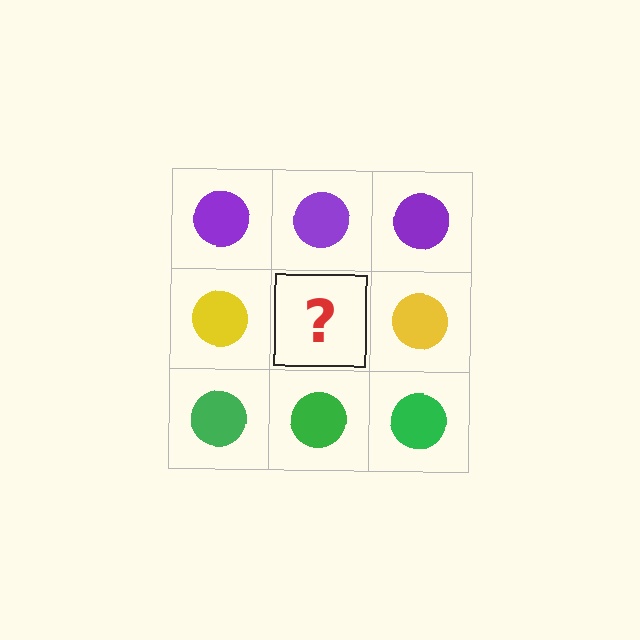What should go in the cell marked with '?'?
The missing cell should contain a yellow circle.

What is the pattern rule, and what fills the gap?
The rule is that each row has a consistent color. The gap should be filled with a yellow circle.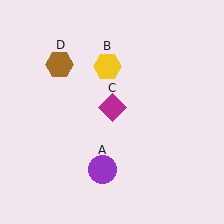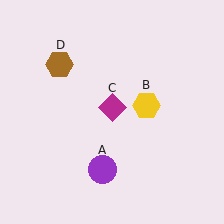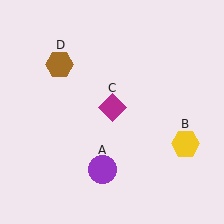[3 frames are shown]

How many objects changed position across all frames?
1 object changed position: yellow hexagon (object B).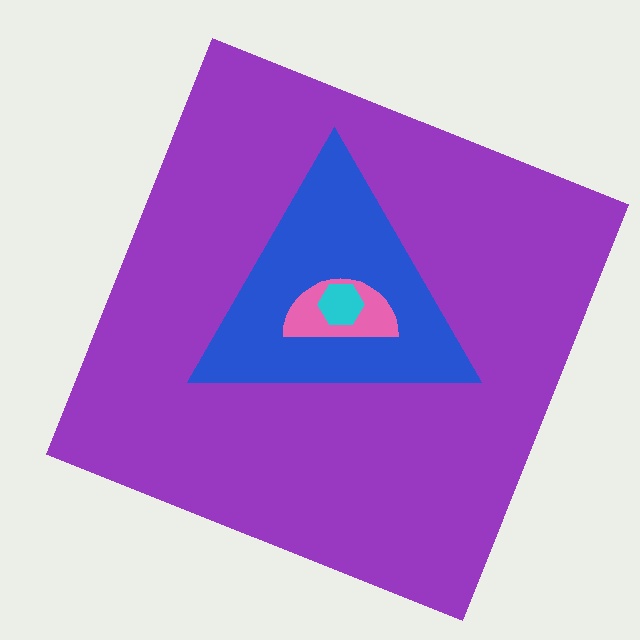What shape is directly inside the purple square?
The blue triangle.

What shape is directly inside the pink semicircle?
The cyan hexagon.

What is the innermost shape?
The cyan hexagon.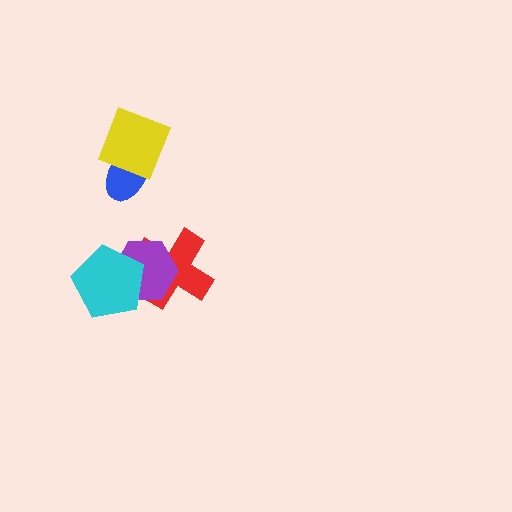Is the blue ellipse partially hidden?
Yes, it is partially covered by another shape.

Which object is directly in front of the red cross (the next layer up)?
The purple hexagon is directly in front of the red cross.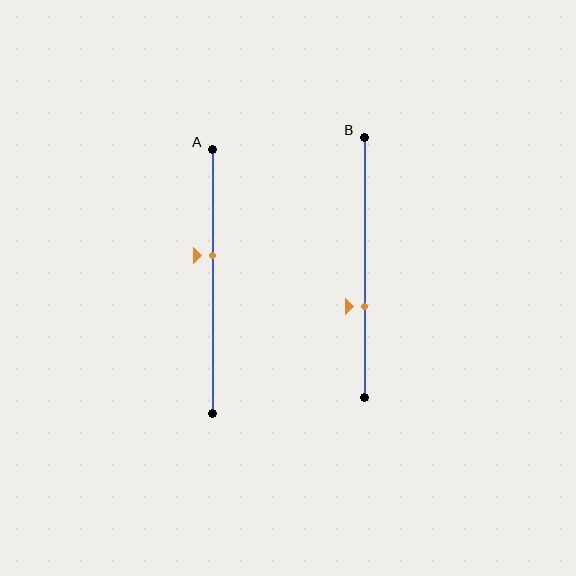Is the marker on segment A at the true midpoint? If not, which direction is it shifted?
No, the marker on segment A is shifted upward by about 10% of the segment length.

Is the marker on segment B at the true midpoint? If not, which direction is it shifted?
No, the marker on segment B is shifted downward by about 15% of the segment length.